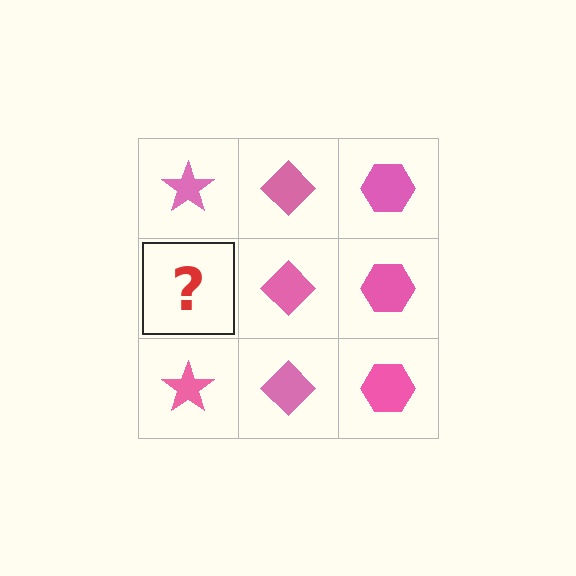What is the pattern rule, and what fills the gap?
The rule is that each column has a consistent shape. The gap should be filled with a pink star.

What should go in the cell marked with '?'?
The missing cell should contain a pink star.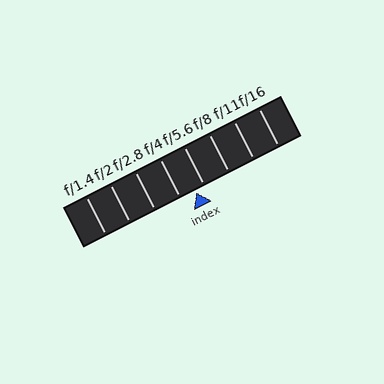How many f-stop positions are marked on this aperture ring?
There are 8 f-stop positions marked.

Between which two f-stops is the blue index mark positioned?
The index mark is between f/4 and f/5.6.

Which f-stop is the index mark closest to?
The index mark is closest to f/5.6.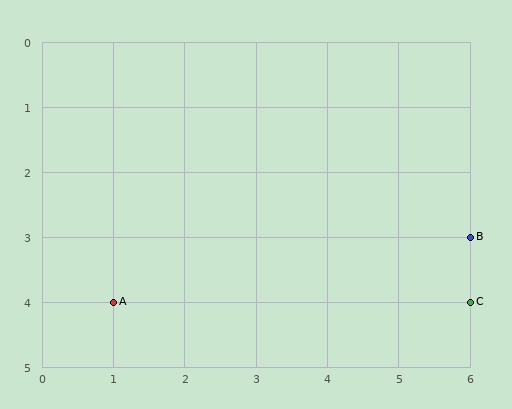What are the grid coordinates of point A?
Point A is at grid coordinates (1, 4).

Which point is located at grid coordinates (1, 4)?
Point A is at (1, 4).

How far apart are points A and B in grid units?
Points A and B are 5 columns and 1 row apart (about 5.1 grid units diagonally).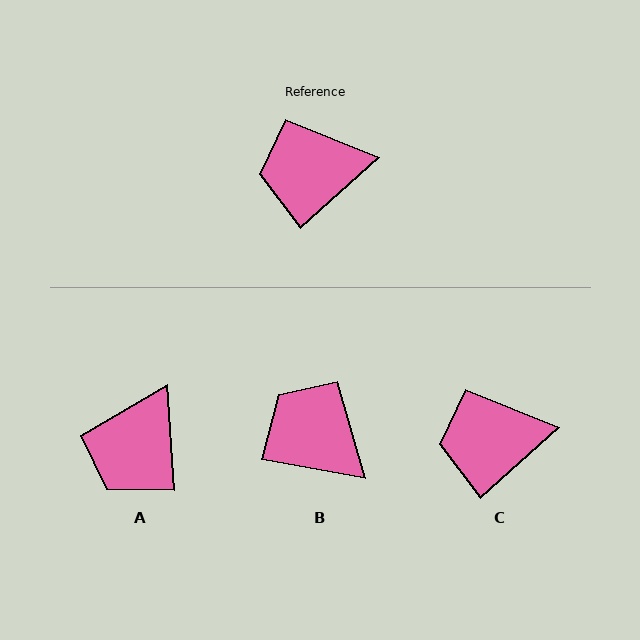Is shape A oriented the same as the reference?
No, it is off by about 52 degrees.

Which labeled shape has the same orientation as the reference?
C.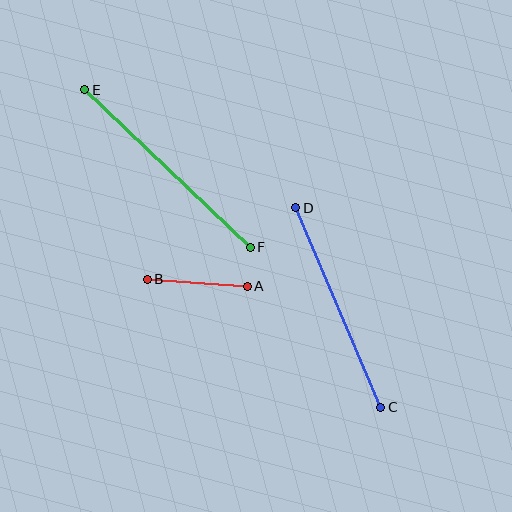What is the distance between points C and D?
The distance is approximately 217 pixels.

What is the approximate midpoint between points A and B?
The midpoint is at approximately (197, 283) pixels.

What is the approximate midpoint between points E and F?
The midpoint is at approximately (167, 169) pixels.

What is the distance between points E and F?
The distance is approximately 228 pixels.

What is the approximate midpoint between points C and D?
The midpoint is at approximately (338, 308) pixels.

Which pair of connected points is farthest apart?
Points E and F are farthest apart.